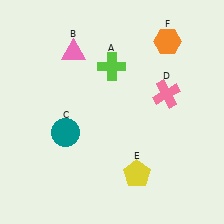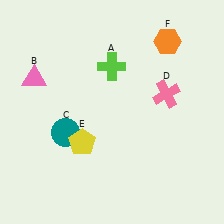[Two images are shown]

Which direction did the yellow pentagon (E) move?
The yellow pentagon (E) moved left.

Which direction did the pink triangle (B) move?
The pink triangle (B) moved left.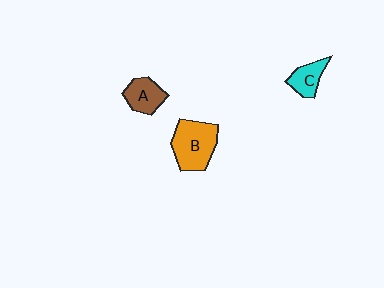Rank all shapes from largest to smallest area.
From largest to smallest: B (orange), A (brown), C (cyan).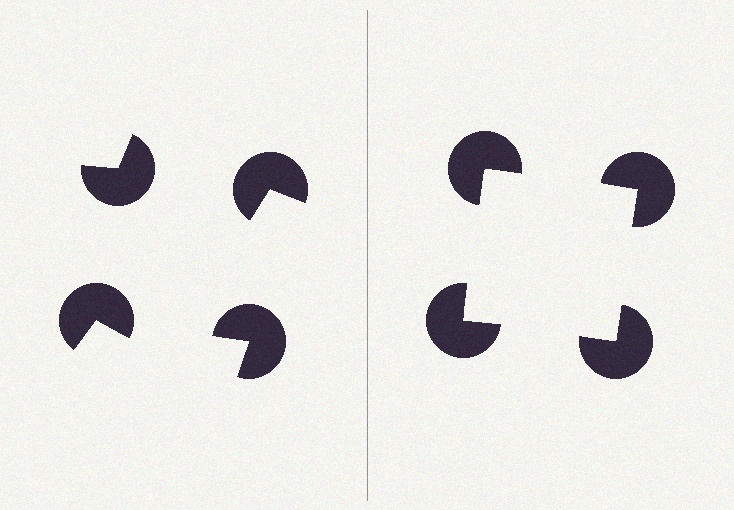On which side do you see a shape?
An illusory square appears on the right side. On the left side the wedge cuts are rotated, so no coherent shape forms.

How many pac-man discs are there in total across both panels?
8 — 4 on each side.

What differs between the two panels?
The pac-man discs are positioned identically on both sides; only the wedge orientations differ. On the right they align to a square; on the left they are misaligned.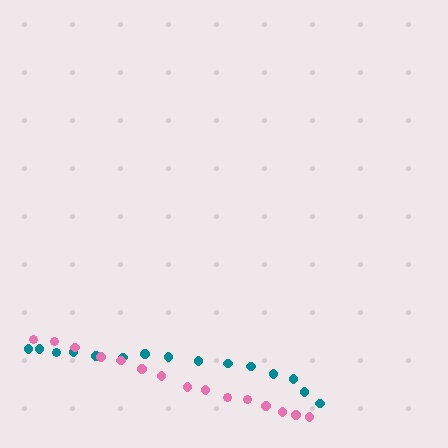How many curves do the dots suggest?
There are 2 distinct paths.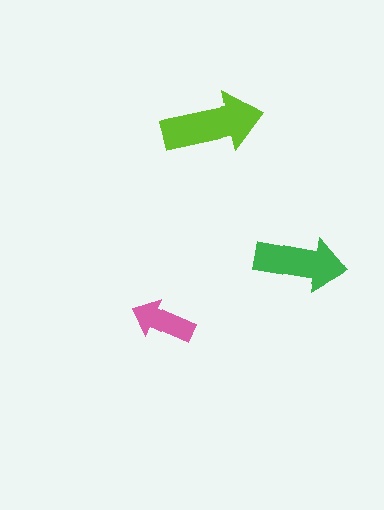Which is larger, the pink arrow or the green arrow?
The green one.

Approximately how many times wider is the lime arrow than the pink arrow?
About 1.5 times wider.